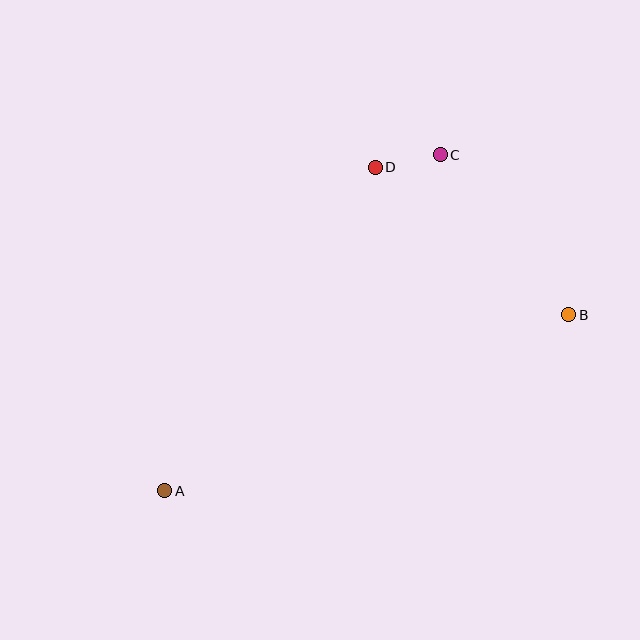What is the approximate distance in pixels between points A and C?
The distance between A and C is approximately 434 pixels.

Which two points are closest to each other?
Points C and D are closest to each other.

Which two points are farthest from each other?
Points A and B are farthest from each other.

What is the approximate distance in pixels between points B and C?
The distance between B and C is approximately 205 pixels.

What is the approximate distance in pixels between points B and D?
The distance between B and D is approximately 243 pixels.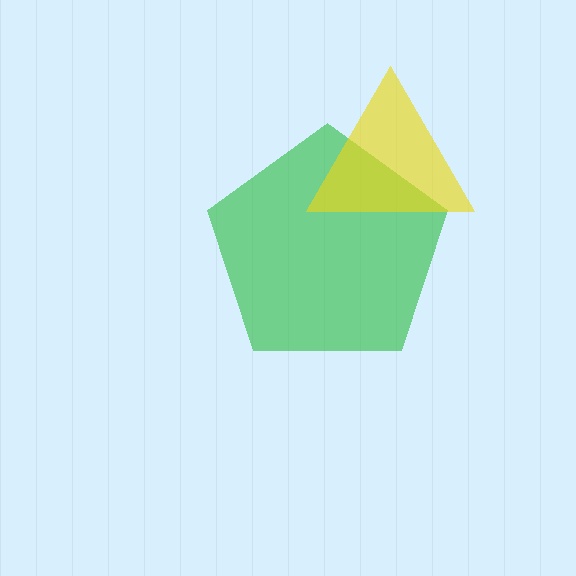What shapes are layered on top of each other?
The layered shapes are: a green pentagon, a yellow triangle.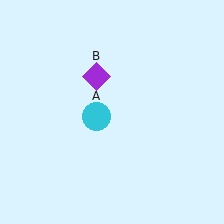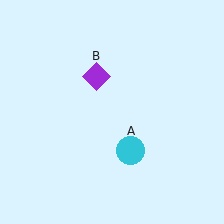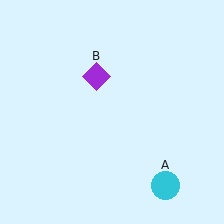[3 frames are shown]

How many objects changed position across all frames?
1 object changed position: cyan circle (object A).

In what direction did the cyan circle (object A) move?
The cyan circle (object A) moved down and to the right.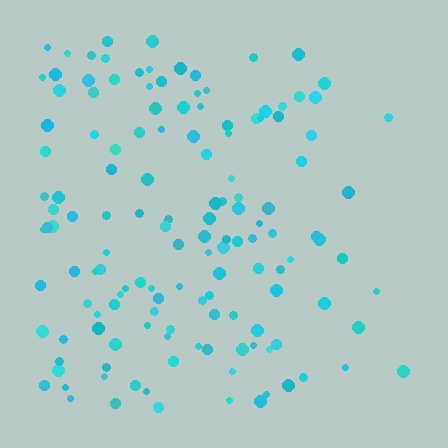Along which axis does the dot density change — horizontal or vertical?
Horizontal.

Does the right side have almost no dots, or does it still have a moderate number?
Still a moderate number, just noticeably fewer than the left.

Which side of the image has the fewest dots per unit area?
The right.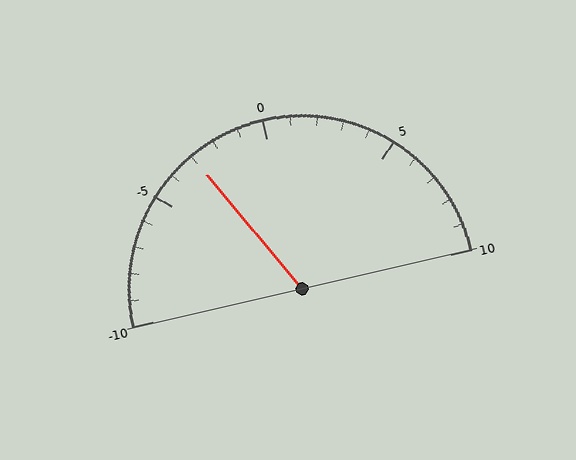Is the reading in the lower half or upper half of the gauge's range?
The reading is in the lower half of the range (-10 to 10).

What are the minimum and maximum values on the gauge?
The gauge ranges from -10 to 10.